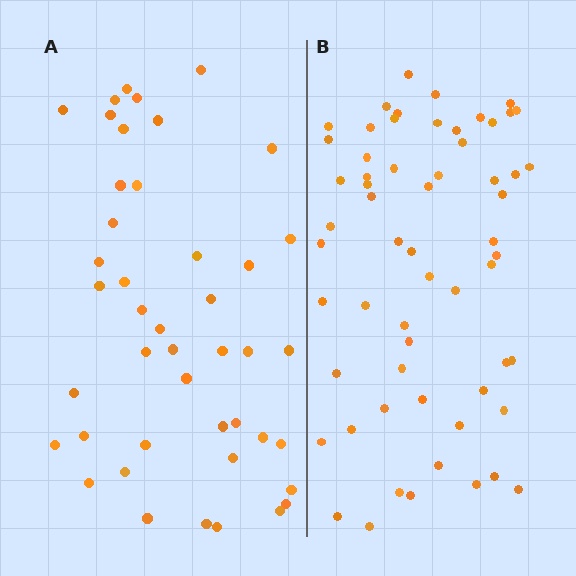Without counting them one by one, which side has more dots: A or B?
Region B (the right region) has more dots.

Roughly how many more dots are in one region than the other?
Region B has approximately 15 more dots than region A.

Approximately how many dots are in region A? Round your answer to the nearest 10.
About 40 dots. (The exact count is 44, which rounds to 40.)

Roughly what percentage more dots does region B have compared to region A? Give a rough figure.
About 35% more.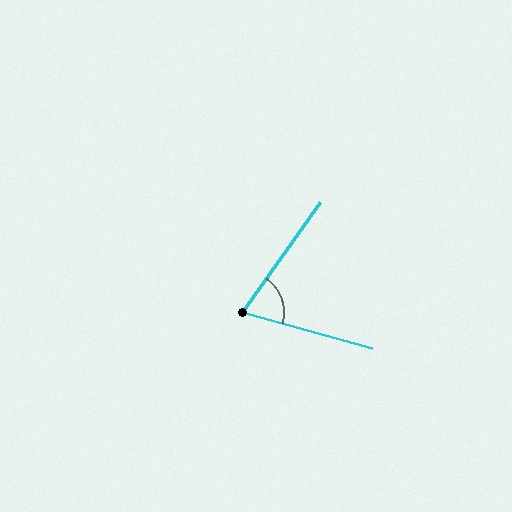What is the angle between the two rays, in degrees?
Approximately 70 degrees.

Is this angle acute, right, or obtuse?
It is acute.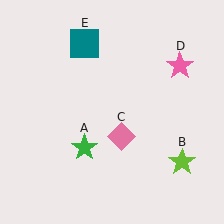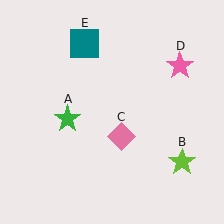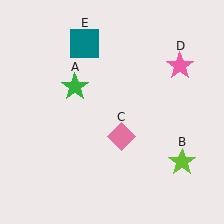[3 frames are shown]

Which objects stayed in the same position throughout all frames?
Lime star (object B) and pink diamond (object C) and pink star (object D) and teal square (object E) remained stationary.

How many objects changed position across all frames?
1 object changed position: green star (object A).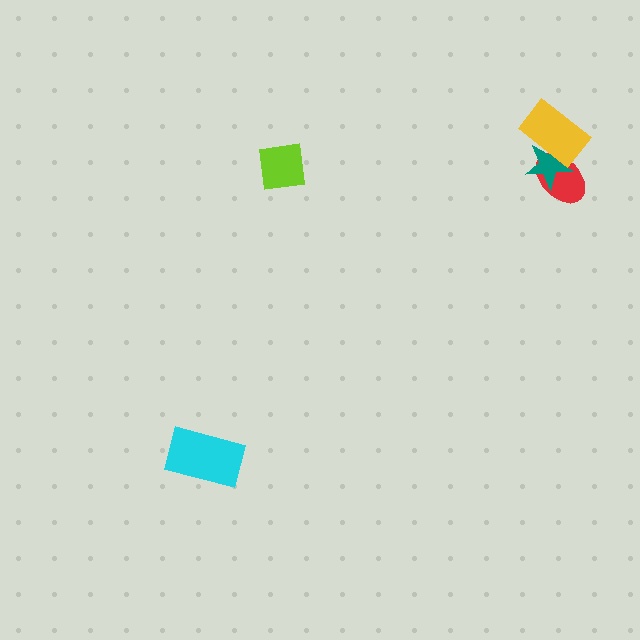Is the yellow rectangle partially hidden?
No, no other shape covers it.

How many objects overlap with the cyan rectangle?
0 objects overlap with the cyan rectangle.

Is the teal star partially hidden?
Yes, it is partially covered by another shape.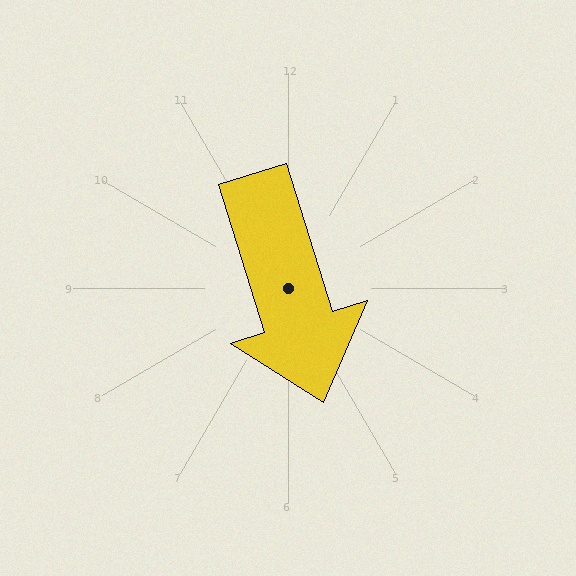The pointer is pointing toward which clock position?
Roughly 5 o'clock.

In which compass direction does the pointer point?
South.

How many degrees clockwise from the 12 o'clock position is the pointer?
Approximately 163 degrees.